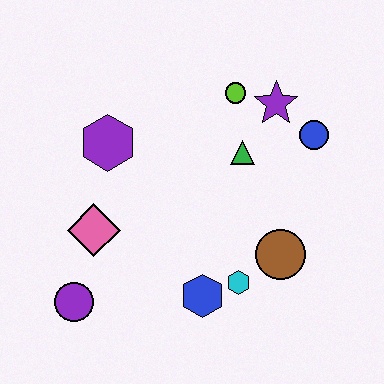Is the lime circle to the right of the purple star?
No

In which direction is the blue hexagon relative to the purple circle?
The blue hexagon is to the right of the purple circle.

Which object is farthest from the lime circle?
The purple circle is farthest from the lime circle.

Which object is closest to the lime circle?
The purple star is closest to the lime circle.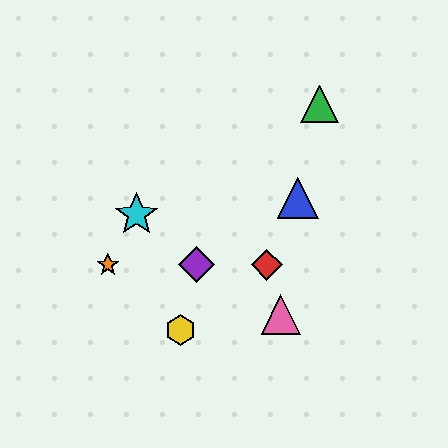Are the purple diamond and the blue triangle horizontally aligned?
No, the purple diamond is at y≈265 and the blue triangle is at y≈198.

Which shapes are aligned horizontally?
The red diamond, the purple diamond, the orange star are aligned horizontally.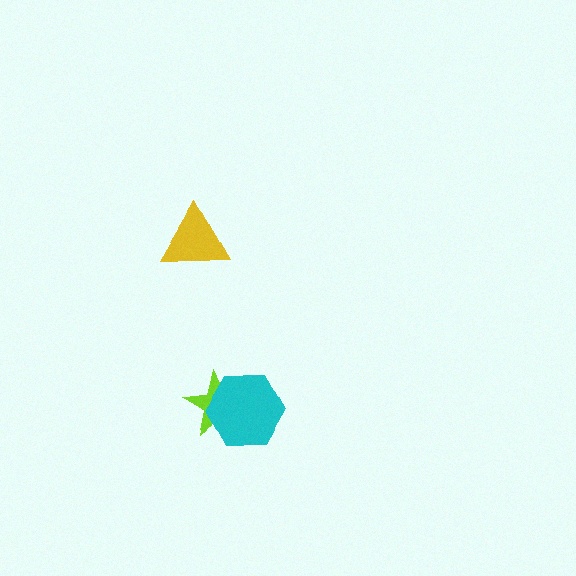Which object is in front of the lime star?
The cyan hexagon is in front of the lime star.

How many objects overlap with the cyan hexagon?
1 object overlaps with the cyan hexagon.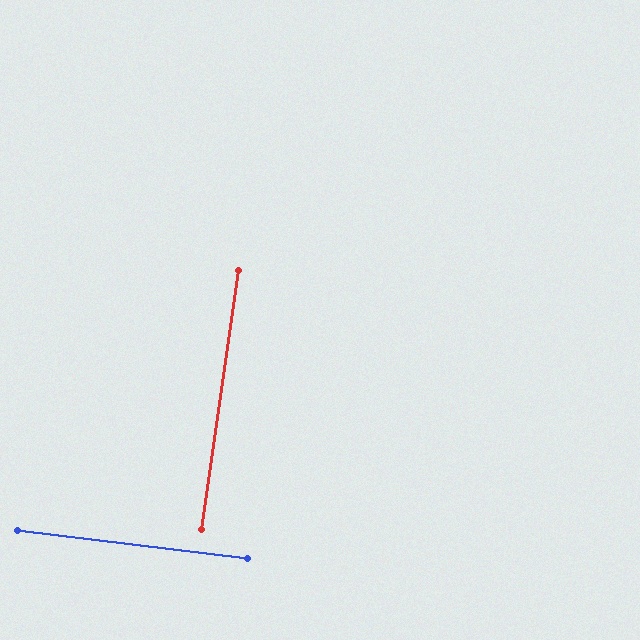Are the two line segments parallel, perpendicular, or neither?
Perpendicular — they meet at approximately 89°.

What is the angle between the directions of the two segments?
Approximately 89 degrees.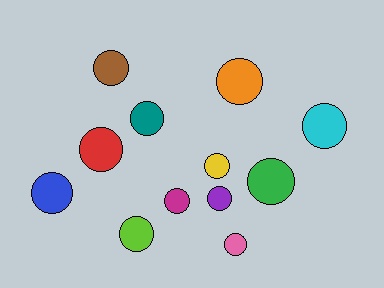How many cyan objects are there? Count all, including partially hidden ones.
There is 1 cyan object.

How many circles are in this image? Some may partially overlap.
There are 12 circles.